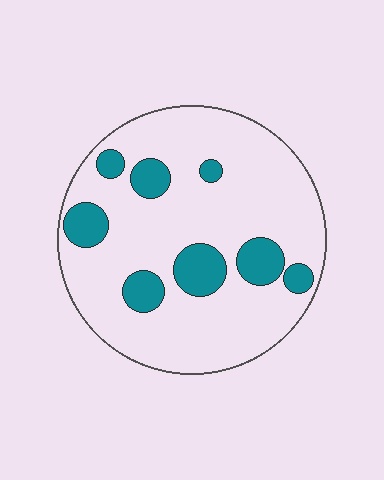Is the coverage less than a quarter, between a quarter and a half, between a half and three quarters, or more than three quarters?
Less than a quarter.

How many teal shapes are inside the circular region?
8.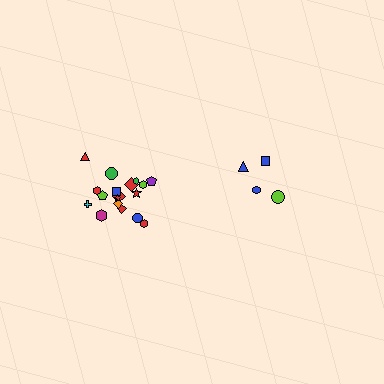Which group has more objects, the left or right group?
The left group.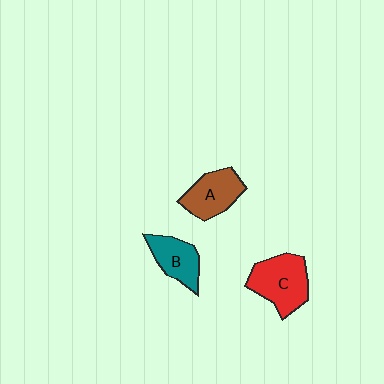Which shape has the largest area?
Shape C (red).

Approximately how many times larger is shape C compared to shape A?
Approximately 1.2 times.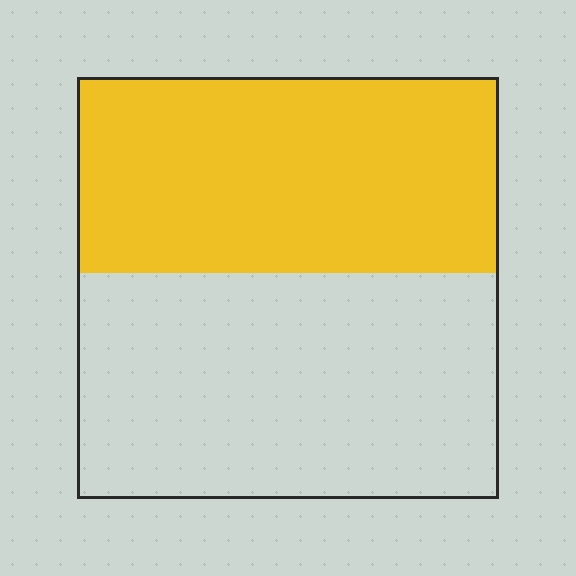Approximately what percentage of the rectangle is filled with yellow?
Approximately 45%.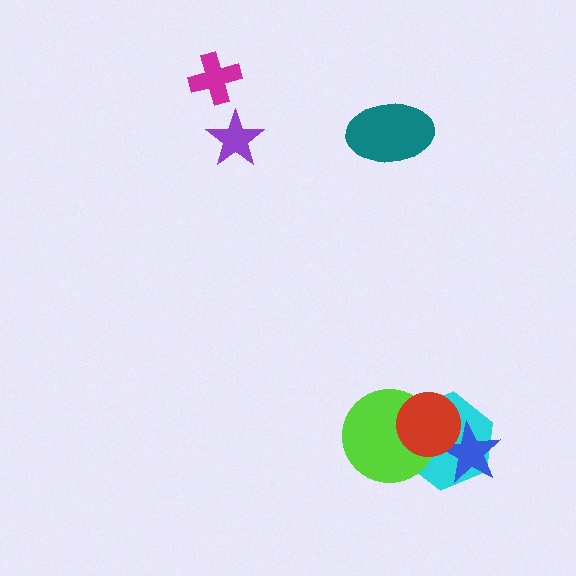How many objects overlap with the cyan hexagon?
3 objects overlap with the cyan hexagon.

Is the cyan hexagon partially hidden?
Yes, it is partially covered by another shape.